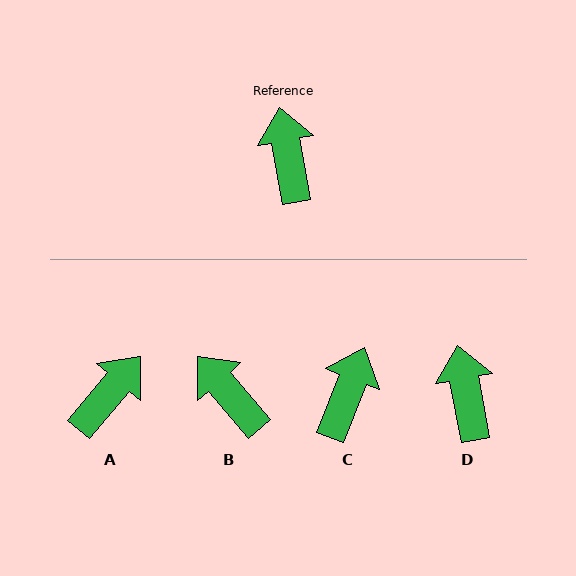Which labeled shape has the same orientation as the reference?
D.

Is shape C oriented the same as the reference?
No, it is off by about 32 degrees.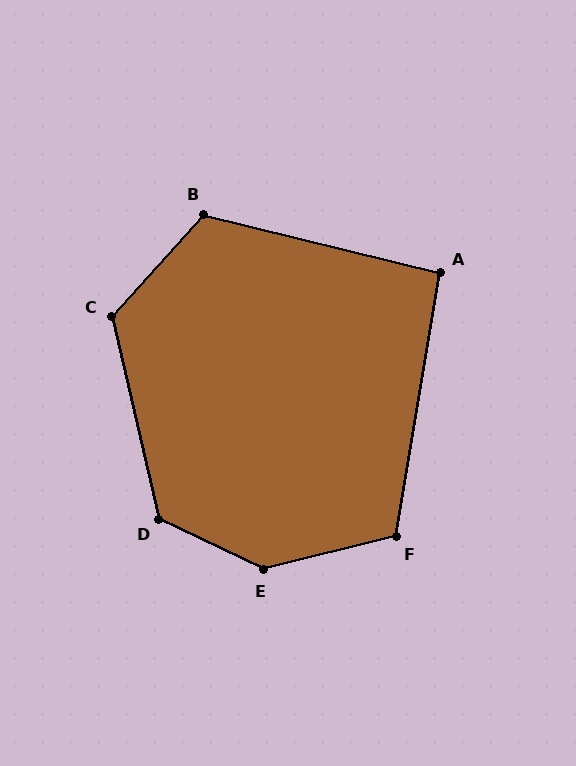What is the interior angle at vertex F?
Approximately 113 degrees (obtuse).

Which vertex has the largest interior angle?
E, at approximately 141 degrees.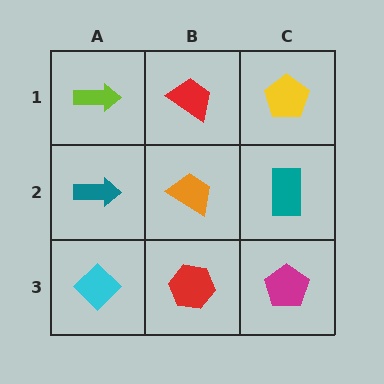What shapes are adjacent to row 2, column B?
A red trapezoid (row 1, column B), a red hexagon (row 3, column B), a teal arrow (row 2, column A), a teal rectangle (row 2, column C).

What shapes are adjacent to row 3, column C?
A teal rectangle (row 2, column C), a red hexagon (row 3, column B).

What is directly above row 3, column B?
An orange trapezoid.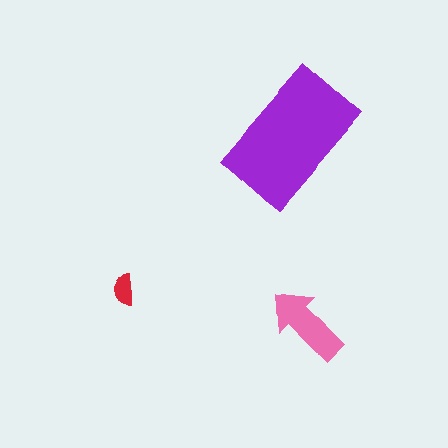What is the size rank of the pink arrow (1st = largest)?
2nd.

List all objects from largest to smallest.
The purple rectangle, the pink arrow, the red semicircle.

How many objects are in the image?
There are 3 objects in the image.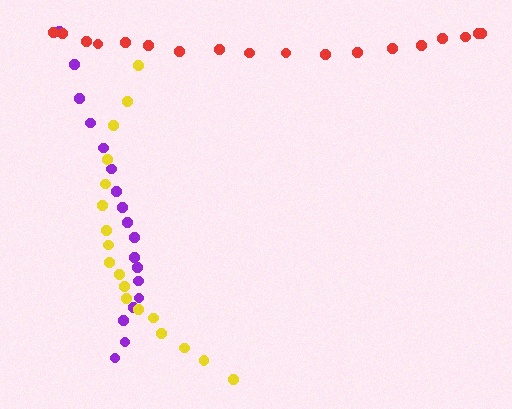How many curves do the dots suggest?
There are 3 distinct paths.